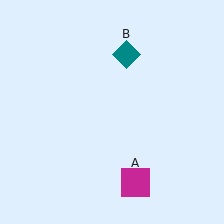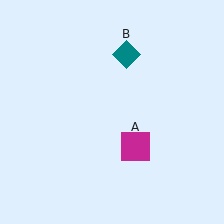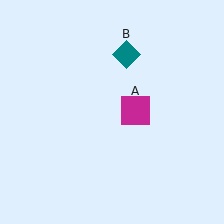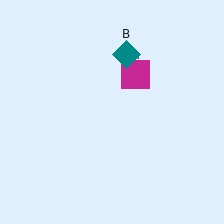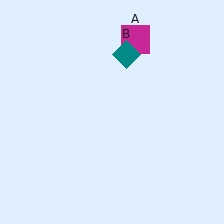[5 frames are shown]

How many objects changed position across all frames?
1 object changed position: magenta square (object A).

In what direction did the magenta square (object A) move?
The magenta square (object A) moved up.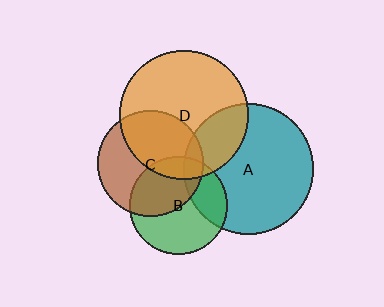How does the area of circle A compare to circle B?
Approximately 1.8 times.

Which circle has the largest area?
Circle A (teal).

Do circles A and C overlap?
Yes.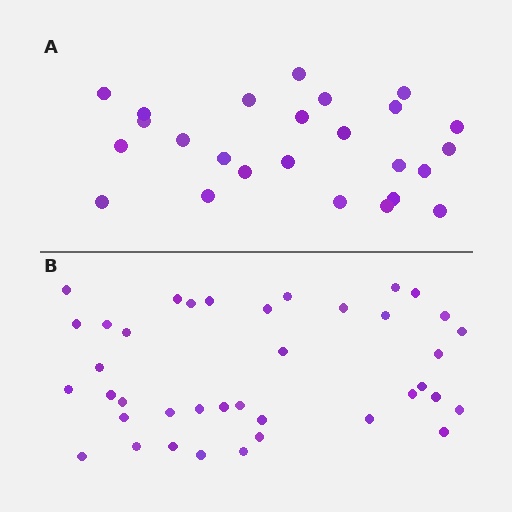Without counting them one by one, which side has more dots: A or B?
Region B (the bottom region) has more dots.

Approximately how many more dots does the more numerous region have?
Region B has approximately 15 more dots than region A.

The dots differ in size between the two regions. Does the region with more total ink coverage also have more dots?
No. Region A has more total ink coverage because its dots are larger, but region B actually contains more individual dots. Total area can be misleading — the number of items is what matters here.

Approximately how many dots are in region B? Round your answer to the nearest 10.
About 40 dots. (The exact count is 39, which rounds to 40.)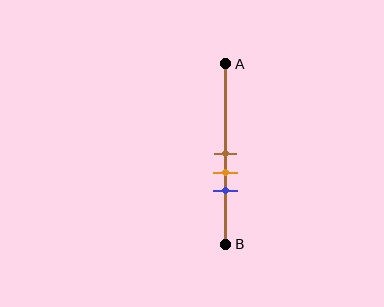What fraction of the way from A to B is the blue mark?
The blue mark is approximately 70% (0.7) of the way from A to B.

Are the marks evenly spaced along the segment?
Yes, the marks are approximately evenly spaced.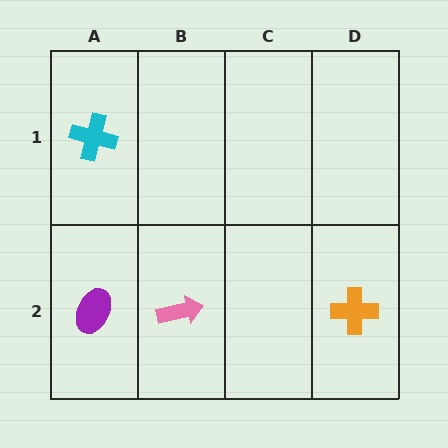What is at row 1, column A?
A cyan cross.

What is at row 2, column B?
A pink arrow.